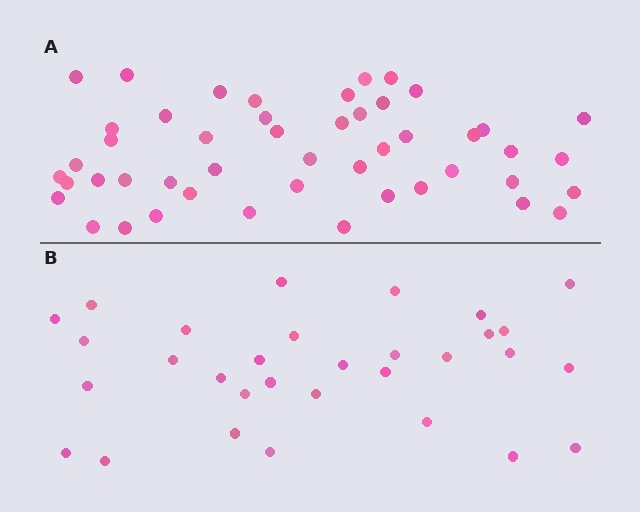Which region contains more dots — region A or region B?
Region A (the top region) has more dots.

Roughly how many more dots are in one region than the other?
Region A has approximately 15 more dots than region B.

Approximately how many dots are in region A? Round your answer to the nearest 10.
About 50 dots. (The exact count is 48, which rounds to 50.)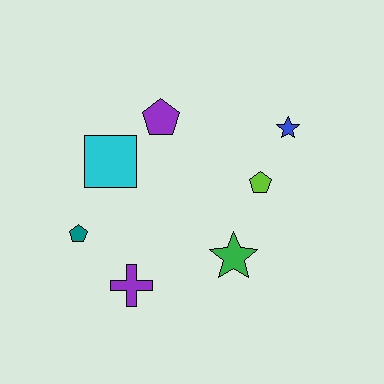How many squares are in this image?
There is 1 square.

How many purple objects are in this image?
There are 2 purple objects.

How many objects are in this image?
There are 7 objects.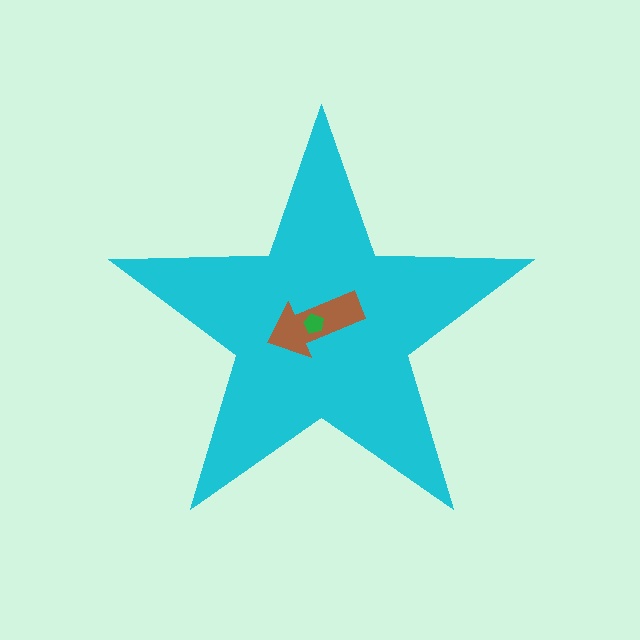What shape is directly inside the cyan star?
The brown arrow.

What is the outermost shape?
The cyan star.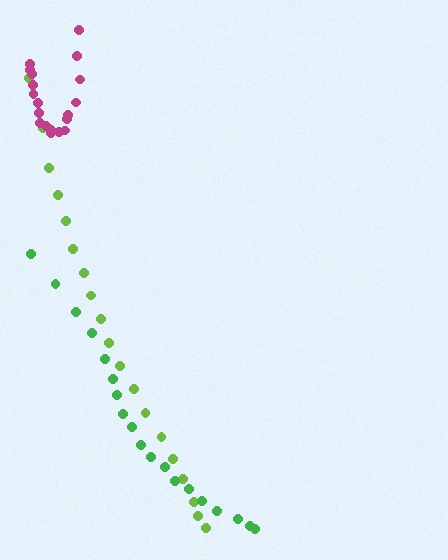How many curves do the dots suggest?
There are 3 distinct paths.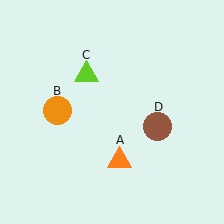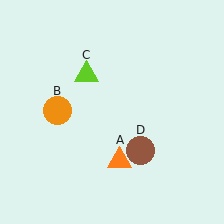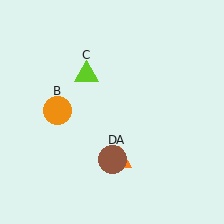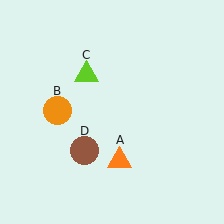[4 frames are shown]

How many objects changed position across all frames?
1 object changed position: brown circle (object D).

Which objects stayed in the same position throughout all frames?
Orange triangle (object A) and orange circle (object B) and lime triangle (object C) remained stationary.